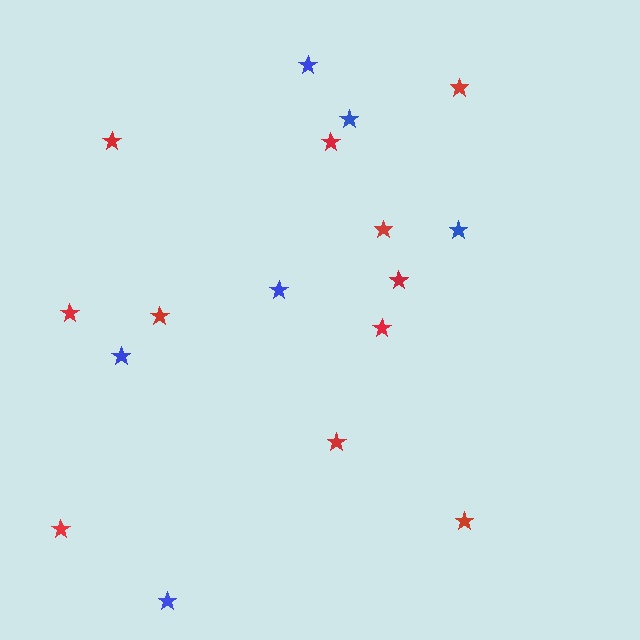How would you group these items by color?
There are 2 groups: one group of red stars (11) and one group of blue stars (6).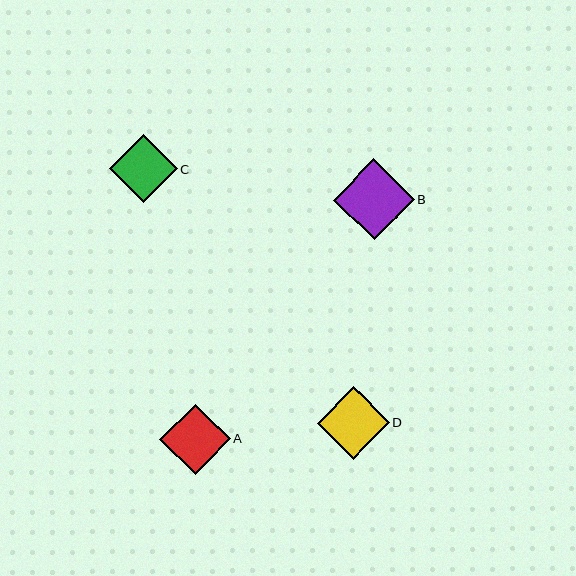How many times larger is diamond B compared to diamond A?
Diamond B is approximately 1.1 times the size of diamond A.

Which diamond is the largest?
Diamond B is the largest with a size of approximately 81 pixels.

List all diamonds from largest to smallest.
From largest to smallest: B, D, A, C.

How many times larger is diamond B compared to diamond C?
Diamond B is approximately 1.2 times the size of diamond C.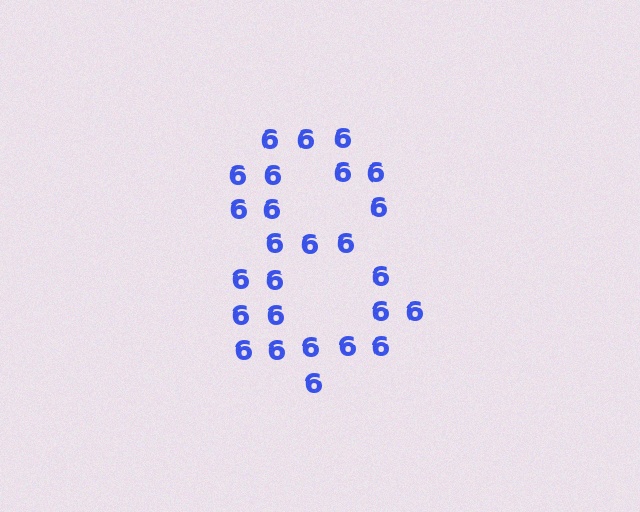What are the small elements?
The small elements are digit 6's.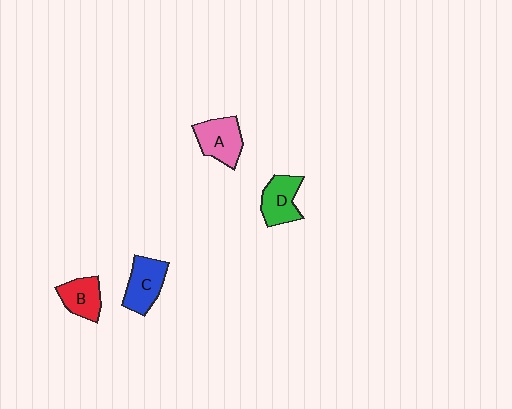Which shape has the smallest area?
Shape B (red).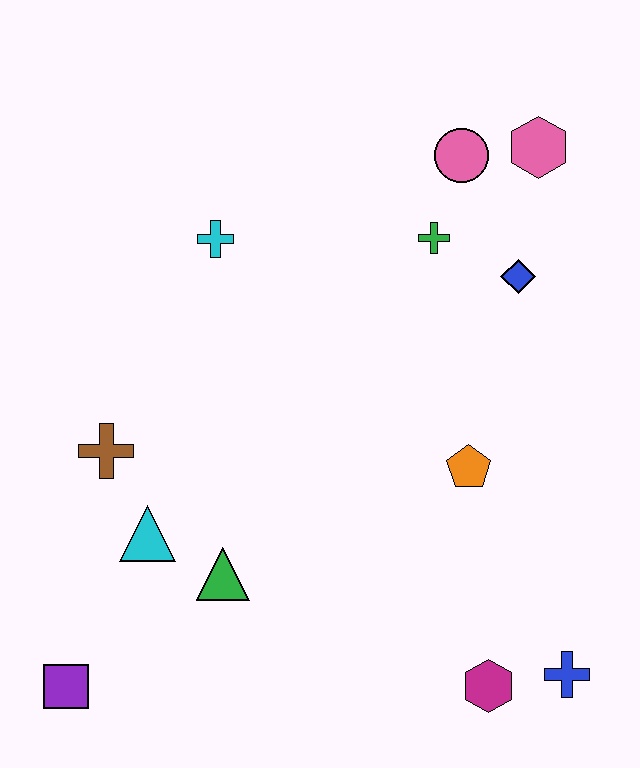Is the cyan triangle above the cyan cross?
No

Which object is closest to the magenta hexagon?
The blue cross is closest to the magenta hexagon.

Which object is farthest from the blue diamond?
The purple square is farthest from the blue diamond.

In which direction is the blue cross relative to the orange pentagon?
The blue cross is below the orange pentagon.